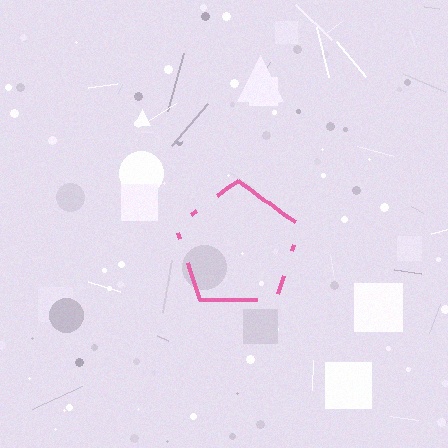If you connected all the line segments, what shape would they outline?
They would outline a pentagon.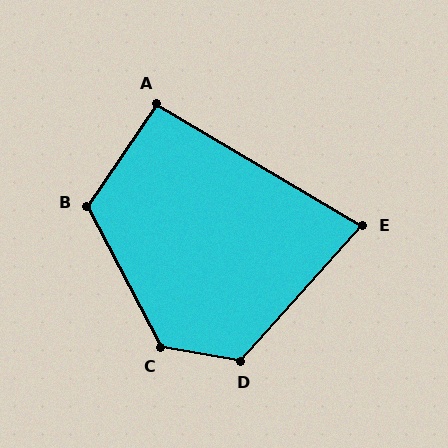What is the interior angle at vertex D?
Approximately 122 degrees (obtuse).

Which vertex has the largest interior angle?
C, at approximately 128 degrees.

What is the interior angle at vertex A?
Approximately 93 degrees (approximately right).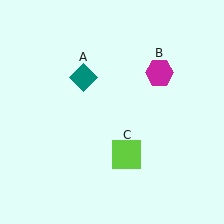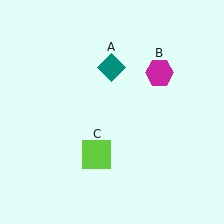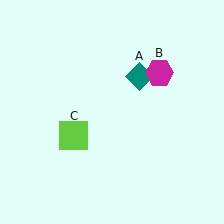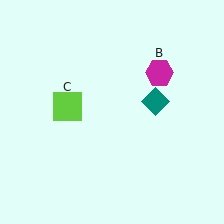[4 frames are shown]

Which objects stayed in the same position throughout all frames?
Magenta hexagon (object B) remained stationary.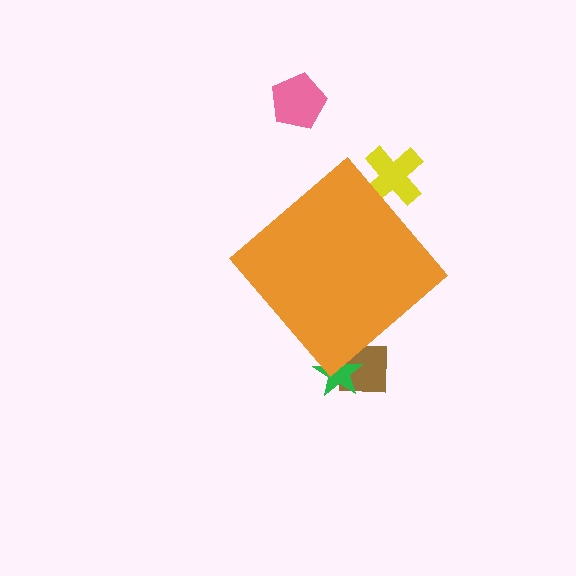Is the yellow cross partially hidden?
Yes, the yellow cross is partially hidden behind the orange diamond.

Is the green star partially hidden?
Yes, the green star is partially hidden behind the orange diamond.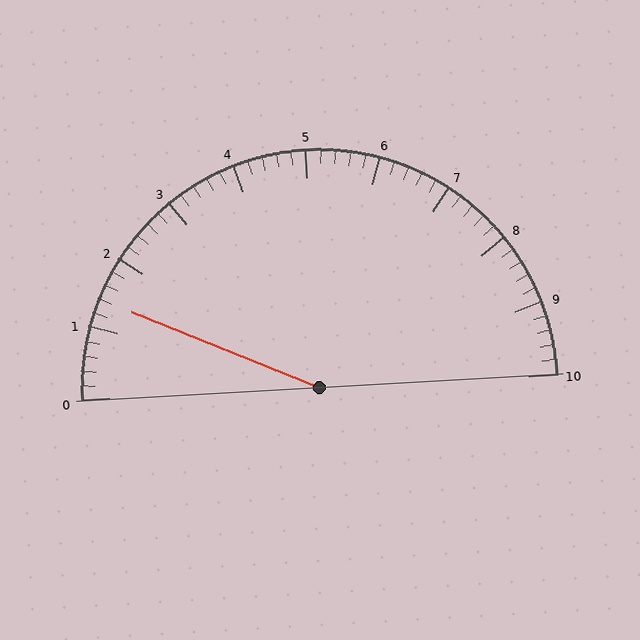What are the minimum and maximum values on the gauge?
The gauge ranges from 0 to 10.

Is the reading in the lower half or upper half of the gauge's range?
The reading is in the lower half of the range (0 to 10).